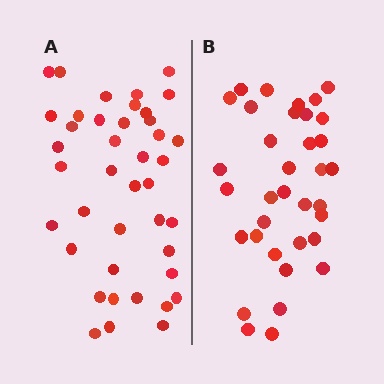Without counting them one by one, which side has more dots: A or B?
Region A (the left region) has more dots.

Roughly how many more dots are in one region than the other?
Region A has about 6 more dots than region B.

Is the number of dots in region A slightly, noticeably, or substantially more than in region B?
Region A has only slightly more — the two regions are fairly close. The ratio is roughly 1.2 to 1.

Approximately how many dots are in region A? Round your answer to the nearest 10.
About 40 dots. (The exact count is 41, which rounds to 40.)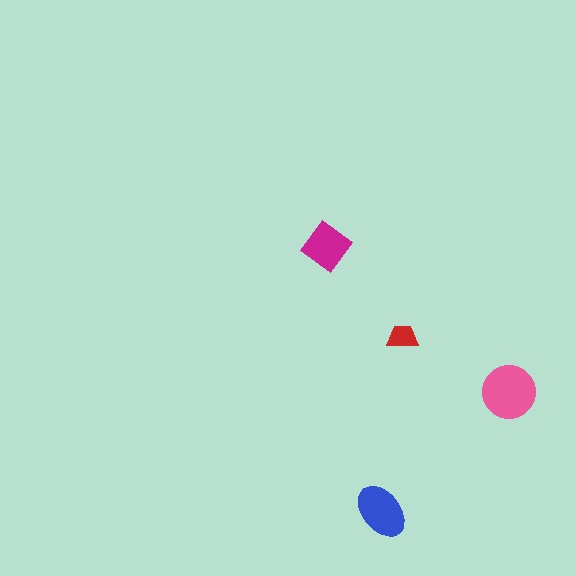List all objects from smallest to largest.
The red trapezoid, the magenta diamond, the blue ellipse, the pink circle.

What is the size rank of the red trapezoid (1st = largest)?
4th.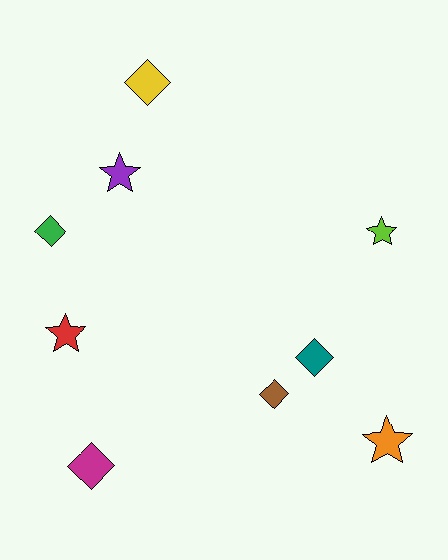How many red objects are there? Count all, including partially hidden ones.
There is 1 red object.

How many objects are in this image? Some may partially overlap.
There are 9 objects.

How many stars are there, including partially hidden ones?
There are 4 stars.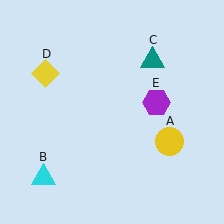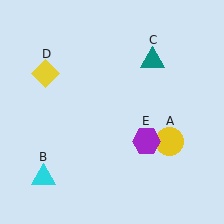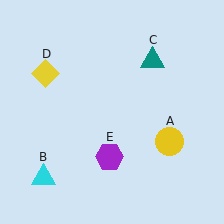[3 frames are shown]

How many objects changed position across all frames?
1 object changed position: purple hexagon (object E).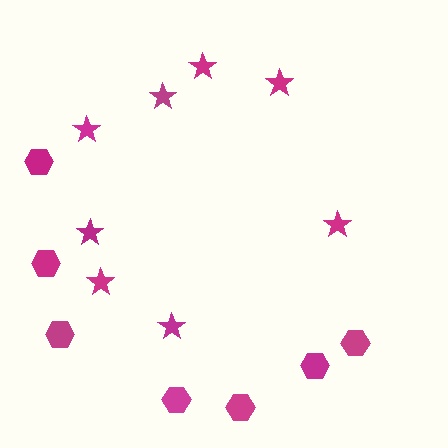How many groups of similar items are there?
There are 2 groups: one group of hexagons (7) and one group of stars (8).